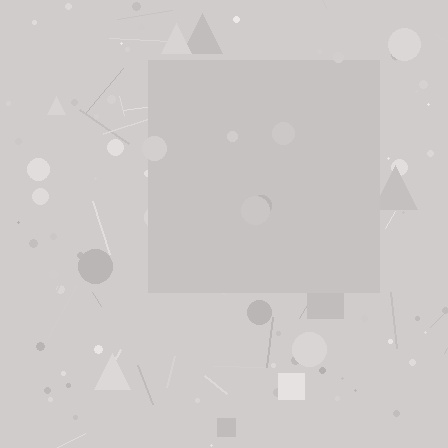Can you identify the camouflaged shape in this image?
The camouflaged shape is a square.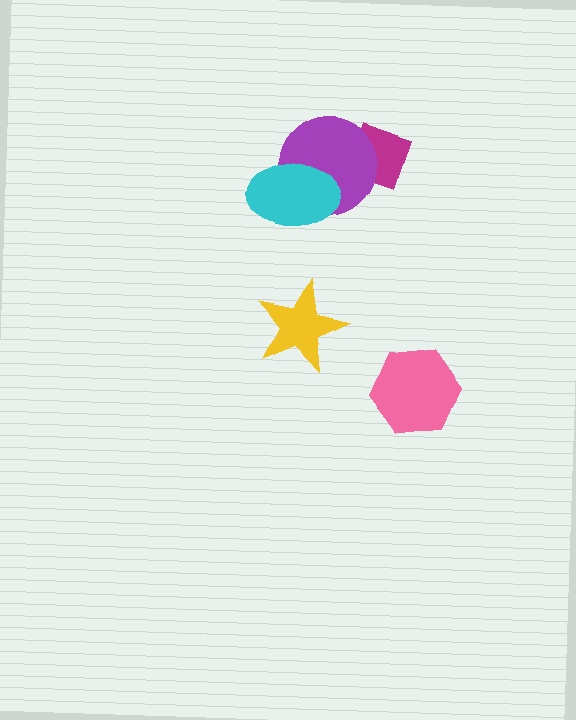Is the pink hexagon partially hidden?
No, no other shape covers it.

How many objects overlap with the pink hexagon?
0 objects overlap with the pink hexagon.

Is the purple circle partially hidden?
Yes, it is partially covered by another shape.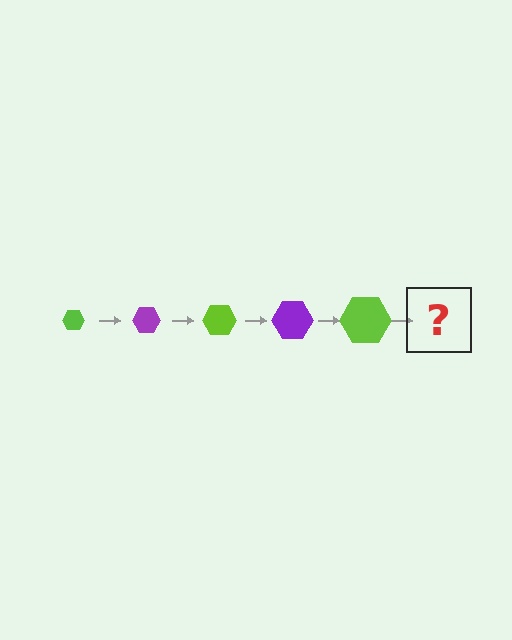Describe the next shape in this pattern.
It should be a purple hexagon, larger than the previous one.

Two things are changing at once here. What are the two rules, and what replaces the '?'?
The two rules are that the hexagon grows larger each step and the color cycles through lime and purple. The '?' should be a purple hexagon, larger than the previous one.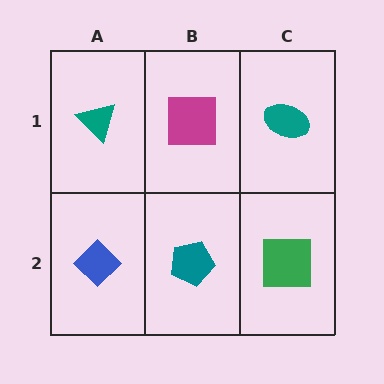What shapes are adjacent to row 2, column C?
A teal ellipse (row 1, column C), a teal pentagon (row 2, column B).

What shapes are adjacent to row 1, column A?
A blue diamond (row 2, column A), a magenta square (row 1, column B).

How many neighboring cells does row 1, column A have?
2.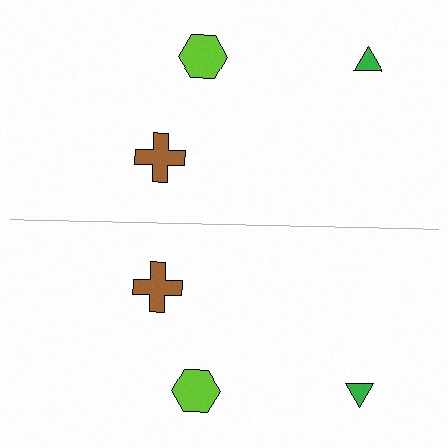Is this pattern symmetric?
Yes, this pattern has bilateral (reflection) symmetry.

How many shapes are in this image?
There are 6 shapes in this image.